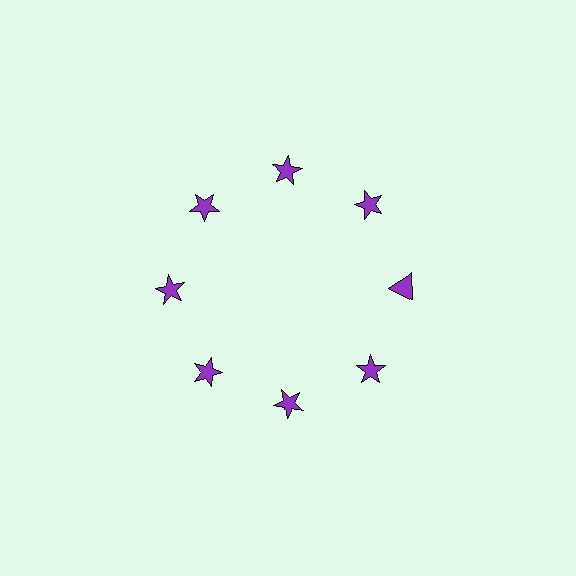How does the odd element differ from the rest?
It has a different shape: triangle instead of star.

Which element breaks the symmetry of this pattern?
The purple triangle at roughly the 3 o'clock position breaks the symmetry. All other shapes are purple stars.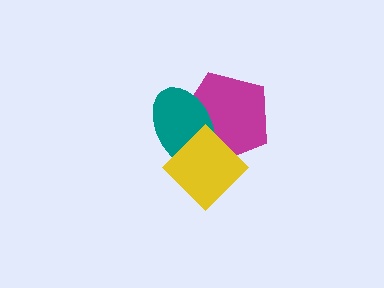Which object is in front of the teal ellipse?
The yellow diamond is in front of the teal ellipse.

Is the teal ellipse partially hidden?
Yes, it is partially covered by another shape.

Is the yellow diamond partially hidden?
No, no other shape covers it.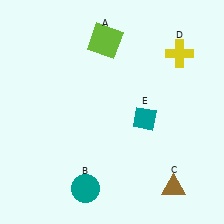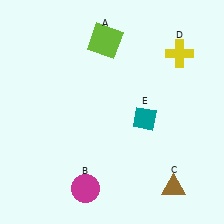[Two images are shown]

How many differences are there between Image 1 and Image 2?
There is 1 difference between the two images.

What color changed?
The circle (B) changed from teal in Image 1 to magenta in Image 2.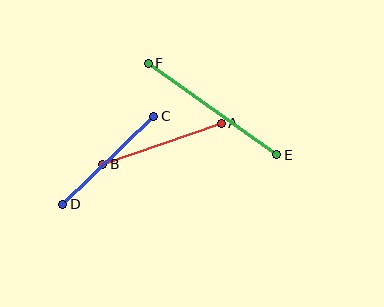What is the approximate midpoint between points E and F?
The midpoint is at approximately (212, 109) pixels.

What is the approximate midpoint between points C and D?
The midpoint is at approximately (108, 160) pixels.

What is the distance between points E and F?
The distance is approximately 158 pixels.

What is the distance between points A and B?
The distance is approximately 126 pixels.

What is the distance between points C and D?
The distance is approximately 126 pixels.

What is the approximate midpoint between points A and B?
The midpoint is at approximately (162, 144) pixels.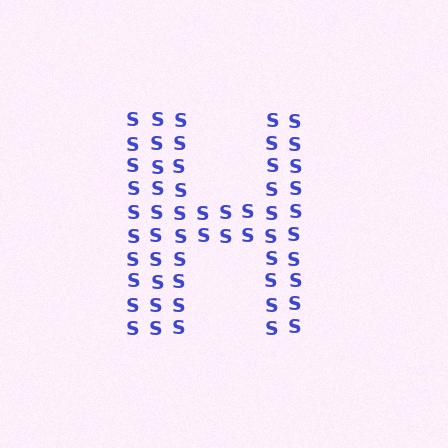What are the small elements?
The small elements are letter S's.